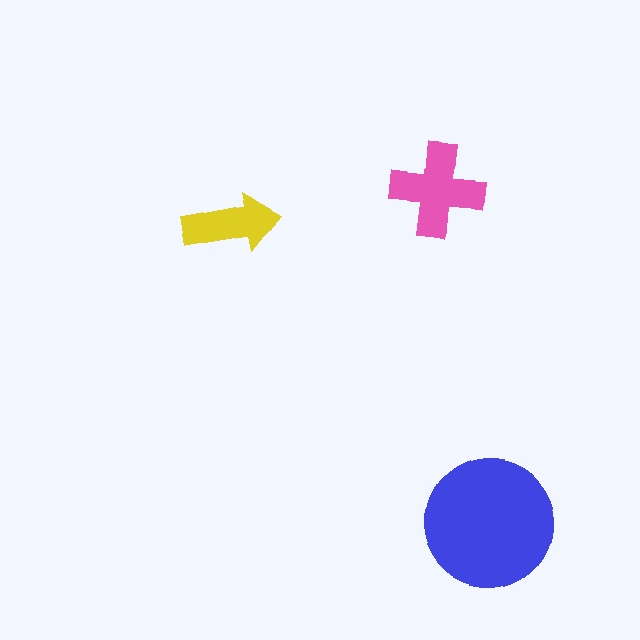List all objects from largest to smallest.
The blue circle, the pink cross, the yellow arrow.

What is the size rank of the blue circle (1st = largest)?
1st.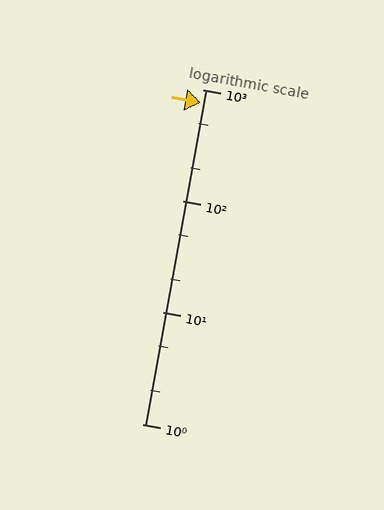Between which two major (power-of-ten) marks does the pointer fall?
The pointer is between 100 and 1000.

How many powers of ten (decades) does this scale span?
The scale spans 3 decades, from 1 to 1000.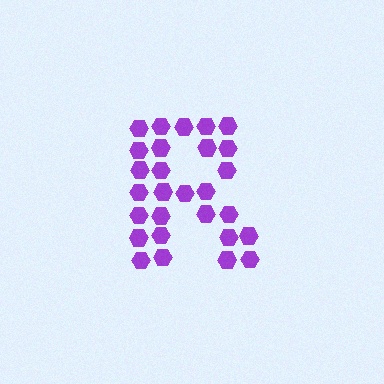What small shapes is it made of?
It is made of small hexagons.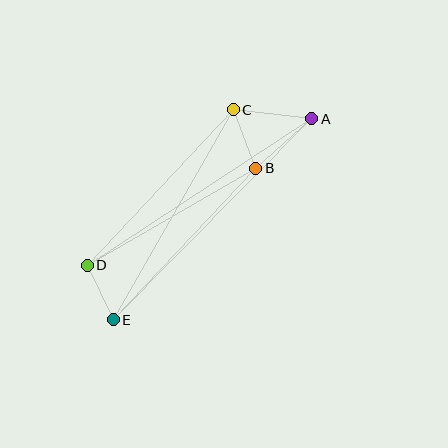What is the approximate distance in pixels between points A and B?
The distance between A and B is approximately 75 pixels.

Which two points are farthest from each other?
Points A and E are farthest from each other.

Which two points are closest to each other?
Points D and E are closest to each other.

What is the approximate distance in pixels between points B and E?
The distance between B and E is approximately 208 pixels.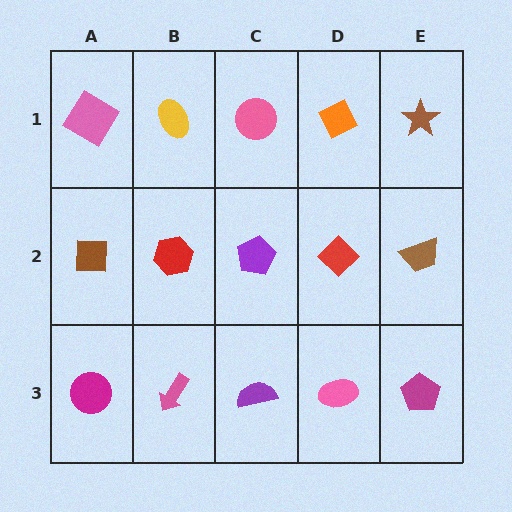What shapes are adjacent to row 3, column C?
A purple pentagon (row 2, column C), a pink arrow (row 3, column B), a pink ellipse (row 3, column D).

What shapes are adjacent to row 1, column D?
A red diamond (row 2, column D), a pink circle (row 1, column C), a brown star (row 1, column E).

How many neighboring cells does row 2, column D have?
4.